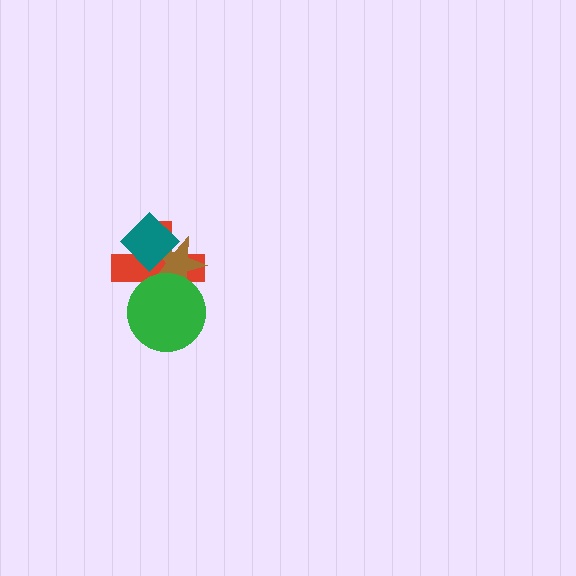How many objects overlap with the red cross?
3 objects overlap with the red cross.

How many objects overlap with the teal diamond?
2 objects overlap with the teal diamond.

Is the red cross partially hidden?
Yes, it is partially covered by another shape.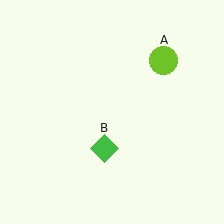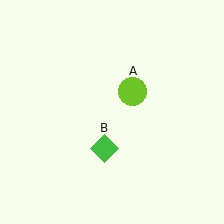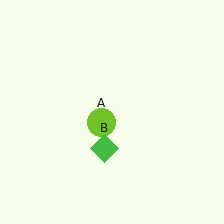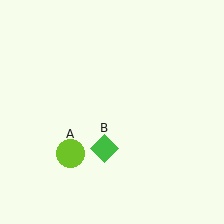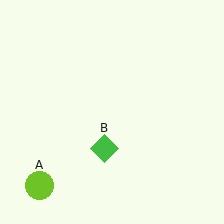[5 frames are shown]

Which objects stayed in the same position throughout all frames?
Green diamond (object B) remained stationary.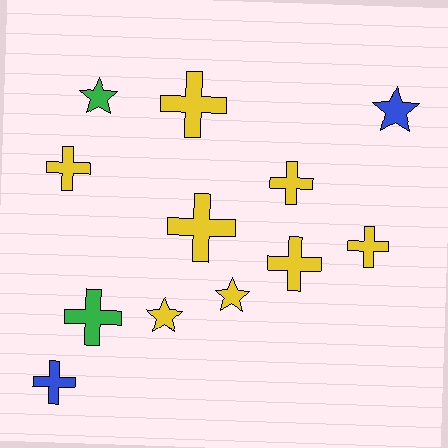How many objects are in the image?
There are 12 objects.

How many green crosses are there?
There is 1 green cross.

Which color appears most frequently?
Yellow, with 8 objects.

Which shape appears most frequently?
Cross, with 8 objects.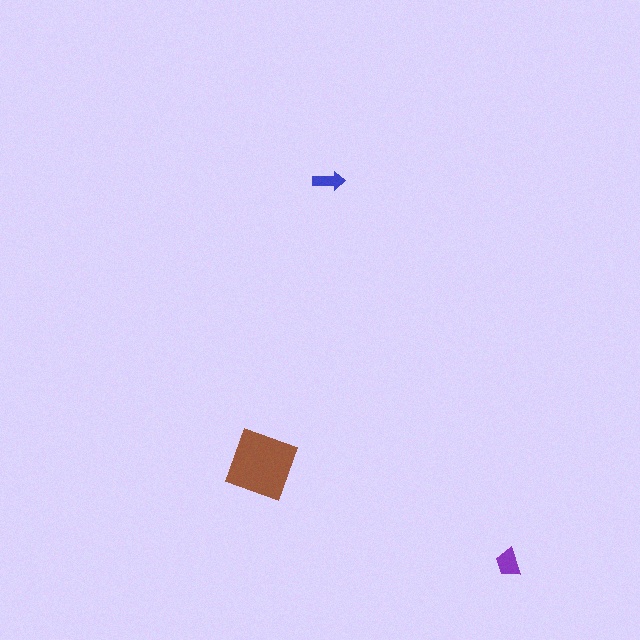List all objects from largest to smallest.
The brown diamond, the purple trapezoid, the blue arrow.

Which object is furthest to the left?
The brown diamond is leftmost.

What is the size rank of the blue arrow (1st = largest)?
3rd.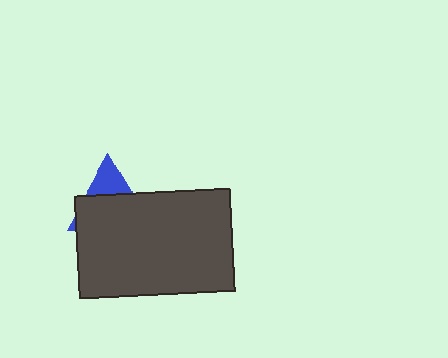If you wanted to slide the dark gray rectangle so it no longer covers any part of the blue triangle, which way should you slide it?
Slide it down — that is the most direct way to separate the two shapes.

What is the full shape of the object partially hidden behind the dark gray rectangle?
The partially hidden object is a blue triangle.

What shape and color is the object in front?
The object in front is a dark gray rectangle.